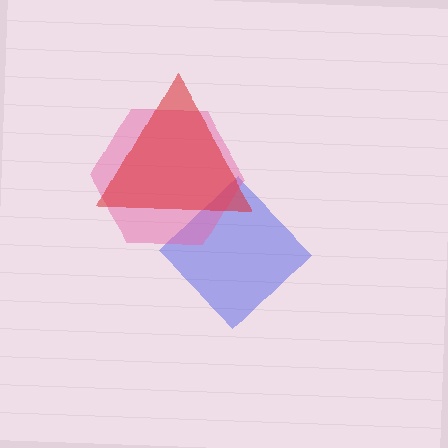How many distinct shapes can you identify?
There are 3 distinct shapes: a blue diamond, a pink hexagon, a red triangle.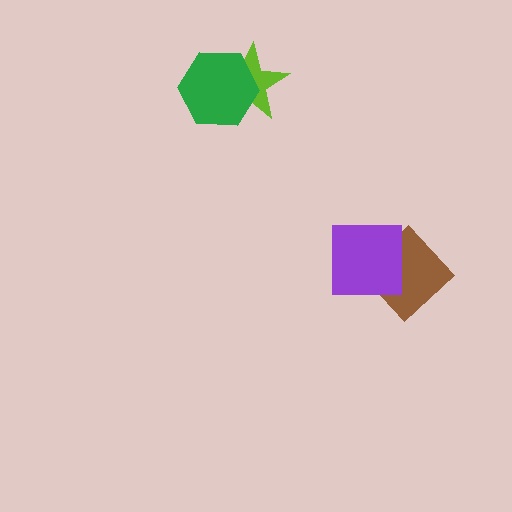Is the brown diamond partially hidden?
Yes, it is partially covered by another shape.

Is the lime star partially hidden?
Yes, it is partially covered by another shape.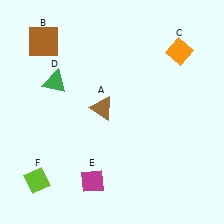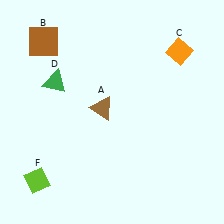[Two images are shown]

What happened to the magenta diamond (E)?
The magenta diamond (E) was removed in Image 2. It was in the bottom-left area of Image 1.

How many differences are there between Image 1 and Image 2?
There is 1 difference between the two images.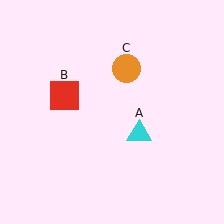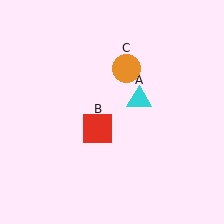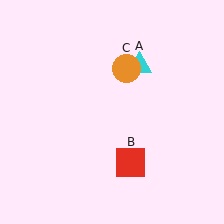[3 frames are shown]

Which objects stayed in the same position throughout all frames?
Orange circle (object C) remained stationary.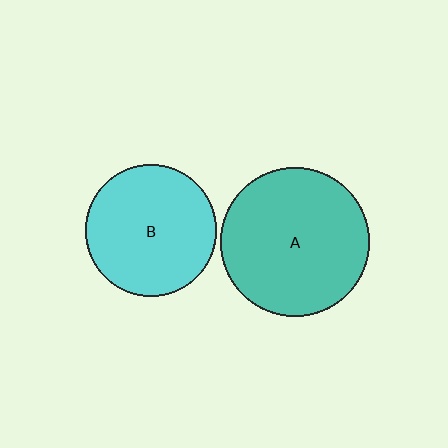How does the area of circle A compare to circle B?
Approximately 1.3 times.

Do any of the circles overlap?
No, none of the circles overlap.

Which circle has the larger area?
Circle A (teal).